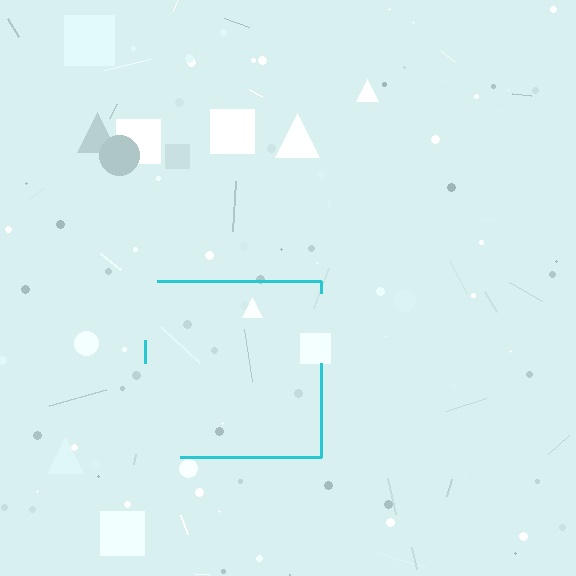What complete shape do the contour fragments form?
The contour fragments form a square.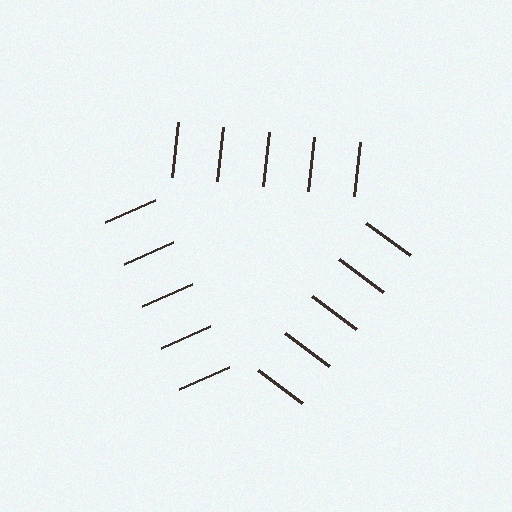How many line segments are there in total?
15 — 5 along each of the 3 edges.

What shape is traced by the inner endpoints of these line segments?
An illusory triangle — the line segments terminate on its edges but no continuous stroke is drawn.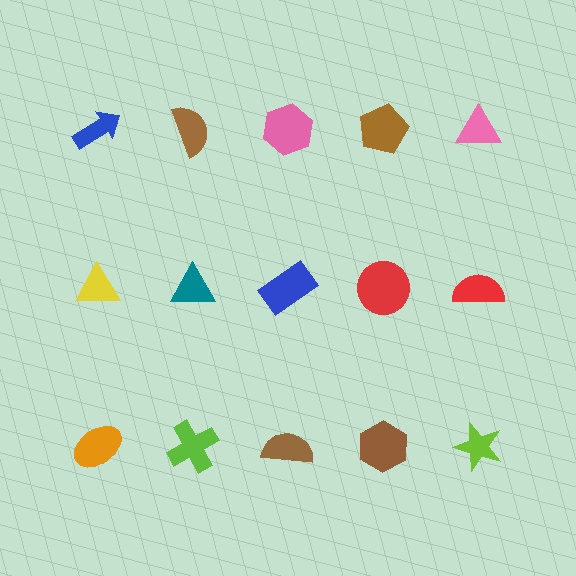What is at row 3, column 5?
A lime star.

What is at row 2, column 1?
A yellow triangle.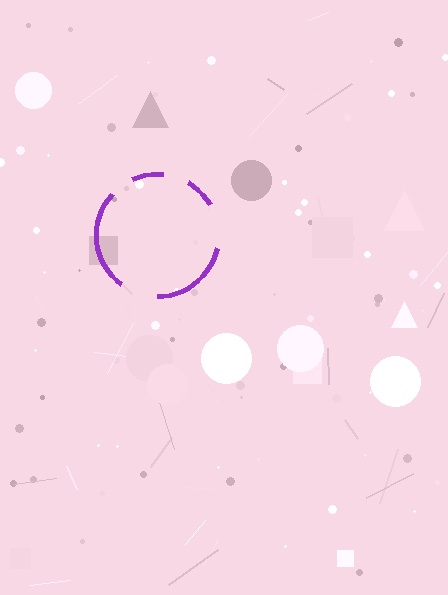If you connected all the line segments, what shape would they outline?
They would outline a circle.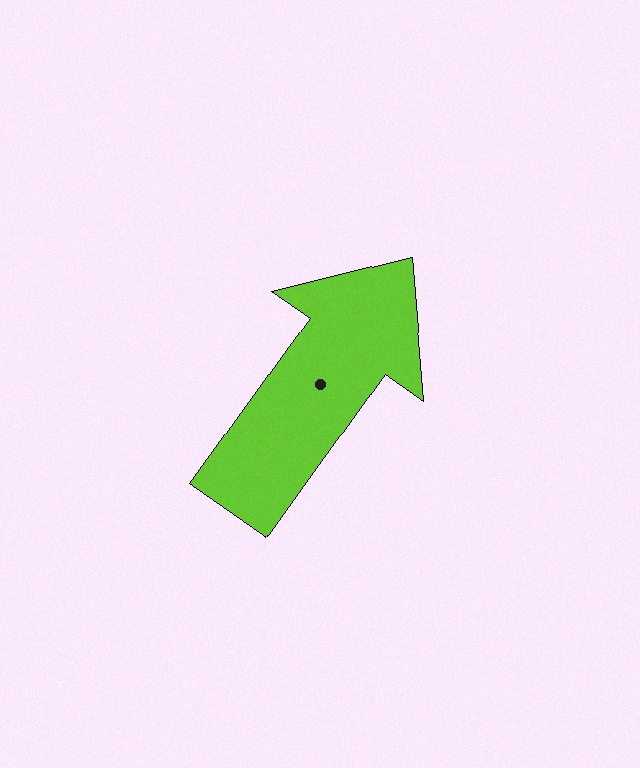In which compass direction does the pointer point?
Northeast.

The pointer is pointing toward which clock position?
Roughly 1 o'clock.